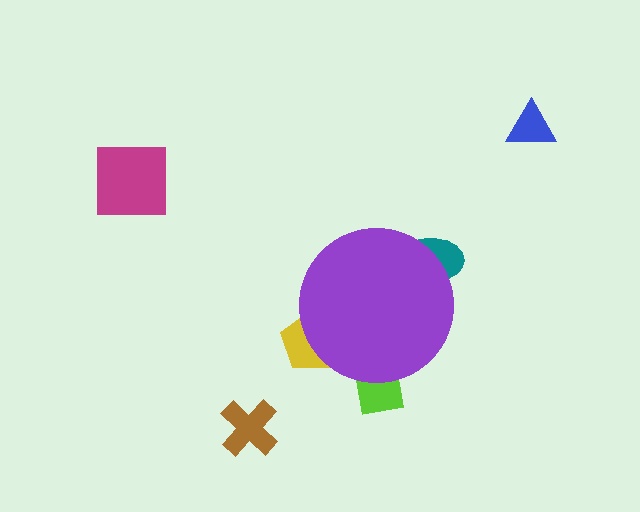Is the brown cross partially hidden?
No, the brown cross is fully visible.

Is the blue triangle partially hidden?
No, the blue triangle is fully visible.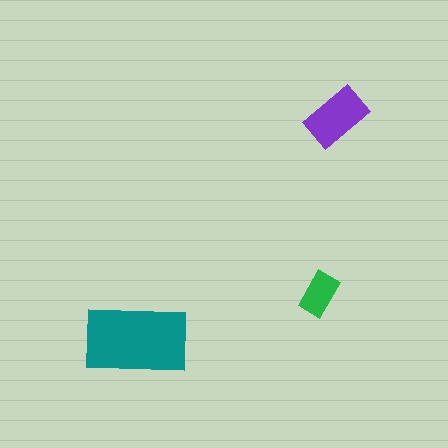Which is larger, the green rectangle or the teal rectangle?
The teal one.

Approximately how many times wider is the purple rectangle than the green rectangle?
About 1.5 times wider.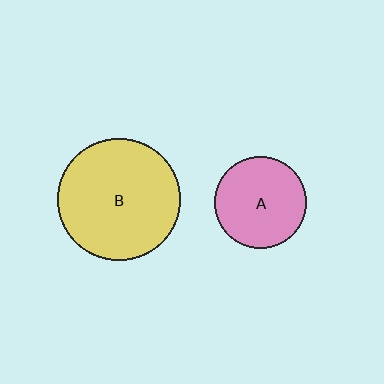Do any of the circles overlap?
No, none of the circles overlap.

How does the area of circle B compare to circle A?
Approximately 1.8 times.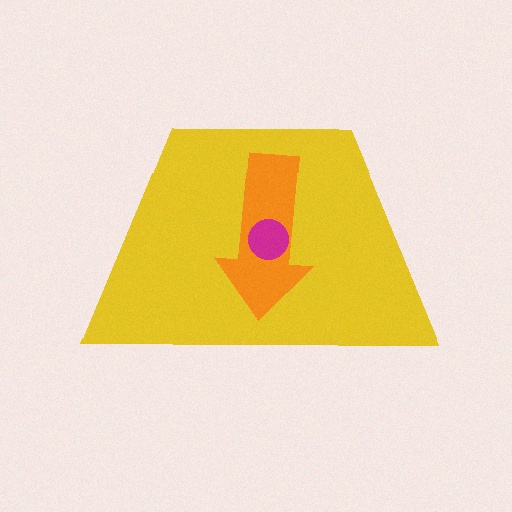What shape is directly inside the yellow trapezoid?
The orange arrow.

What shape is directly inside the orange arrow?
The magenta circle.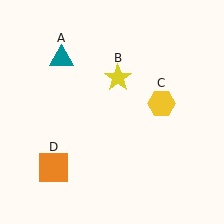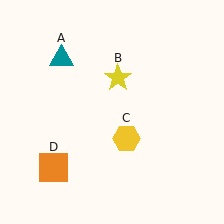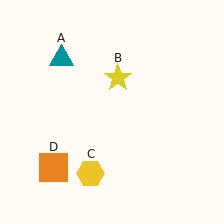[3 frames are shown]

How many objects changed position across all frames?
1 object changed position: yellow hexagon (object C).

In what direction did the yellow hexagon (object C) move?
The yellow hexagon (object C) moved down and to the left.